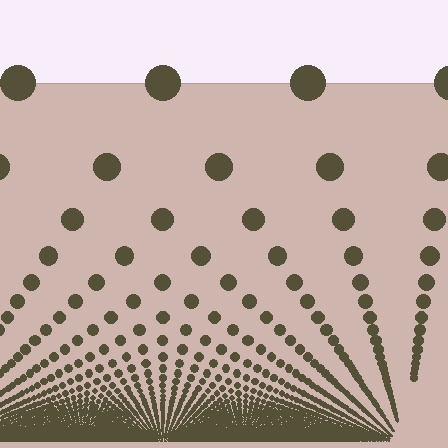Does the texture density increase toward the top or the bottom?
Density increases toward the bottom.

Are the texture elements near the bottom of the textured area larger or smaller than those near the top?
Smaller. The gradient is inverted — elements near the bottom are smaller and denser.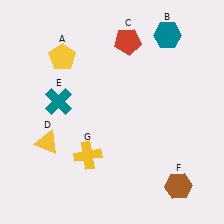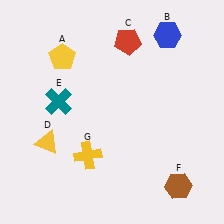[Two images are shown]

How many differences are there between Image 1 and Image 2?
There is 1 difference between the two images.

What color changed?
The hexagon (B) changed from teal in Image 1 to blue in Image 2.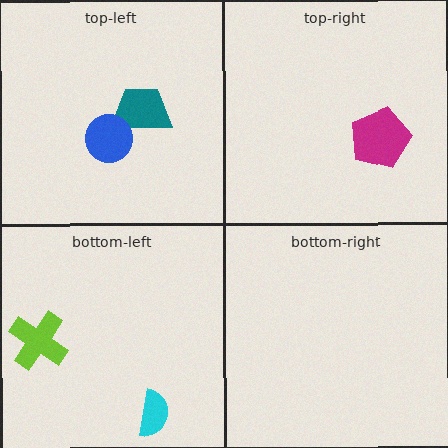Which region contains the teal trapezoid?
The top-left region.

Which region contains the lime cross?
The bottom-left region.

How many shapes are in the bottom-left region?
2.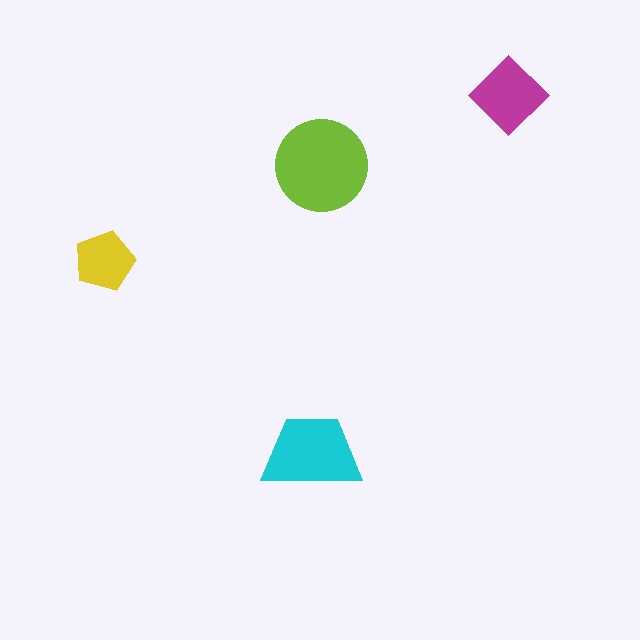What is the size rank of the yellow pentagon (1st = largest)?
4th.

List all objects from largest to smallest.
The lime circle, the cyan trapezoid, the magenta diamond, the yellow pentagon.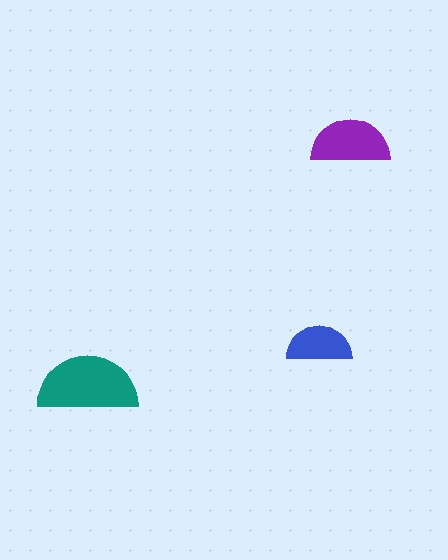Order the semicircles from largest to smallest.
the teal one, the purple one, the blue one.